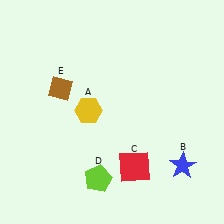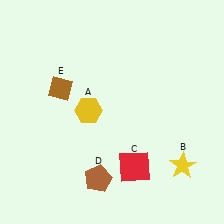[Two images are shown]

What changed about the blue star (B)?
In Image 1, B is blue. In Image 2, it changed to yellow.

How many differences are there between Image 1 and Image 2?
There are 2 differences between the two images.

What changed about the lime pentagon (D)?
In Image 1, D is lime. In Image 2, it changed to brown.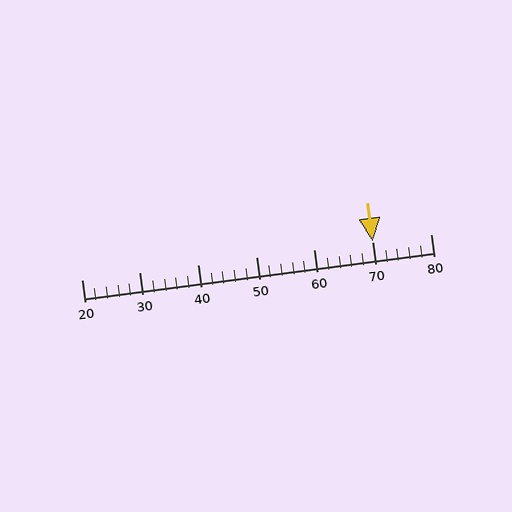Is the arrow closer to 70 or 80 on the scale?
The arrow is closer to 70.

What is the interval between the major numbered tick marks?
The major tick marks are spaced 10 units apart.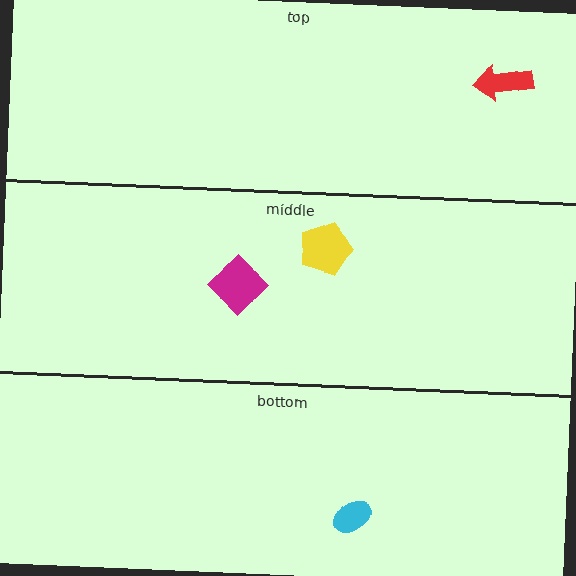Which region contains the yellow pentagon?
The middle region.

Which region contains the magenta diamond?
The middle region.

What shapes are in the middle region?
The magenta diamond, the yellow pentagon.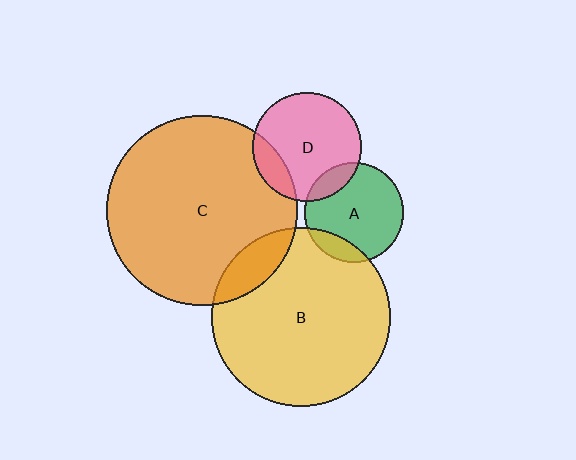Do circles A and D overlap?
Yes.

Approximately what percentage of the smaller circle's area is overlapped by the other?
Approximately 15%.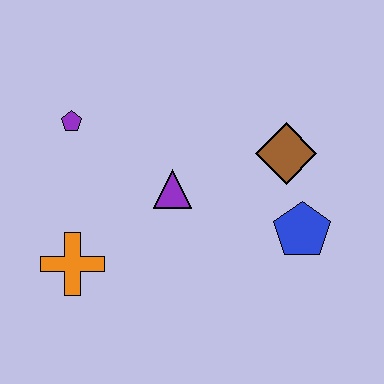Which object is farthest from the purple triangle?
The blue pentagon is farthest from the purple triangle.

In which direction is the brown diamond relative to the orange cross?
The brown diamond is to the right of the orange cross.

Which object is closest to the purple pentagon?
The purple triangle is closest to the purple pentagon.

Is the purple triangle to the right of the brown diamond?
No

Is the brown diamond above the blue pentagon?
Yes